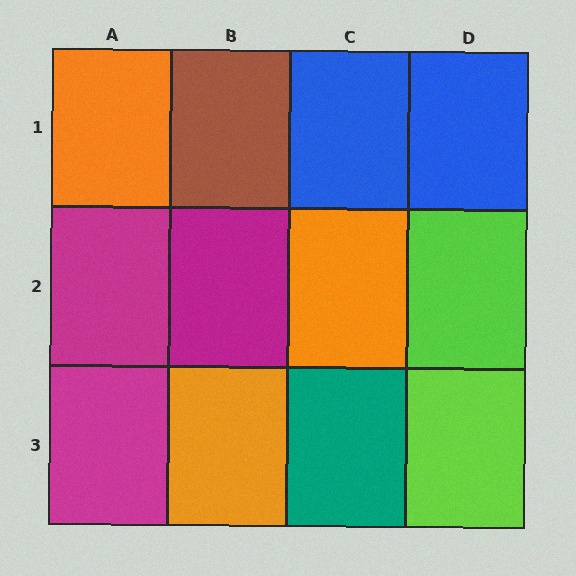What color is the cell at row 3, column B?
Orange.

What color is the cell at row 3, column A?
Magenta.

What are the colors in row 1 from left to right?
Orange, brown, blue, blue.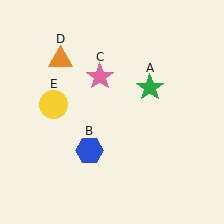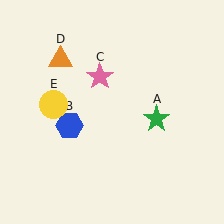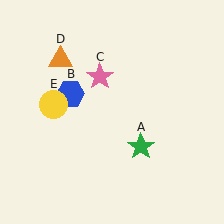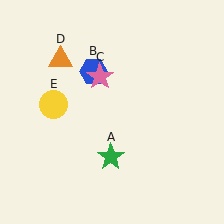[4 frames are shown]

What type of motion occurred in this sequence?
The green star (object A), blue hexagon (object B) rotated clockwise around the center of the scene.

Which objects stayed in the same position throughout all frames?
Pink star (object C) and orange triangle (object D) and yellow circle (object E) remained stationary.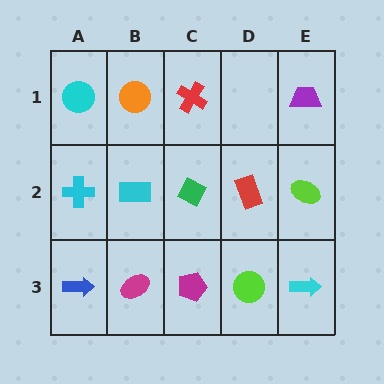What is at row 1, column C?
A red cross.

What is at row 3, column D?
A lime circle.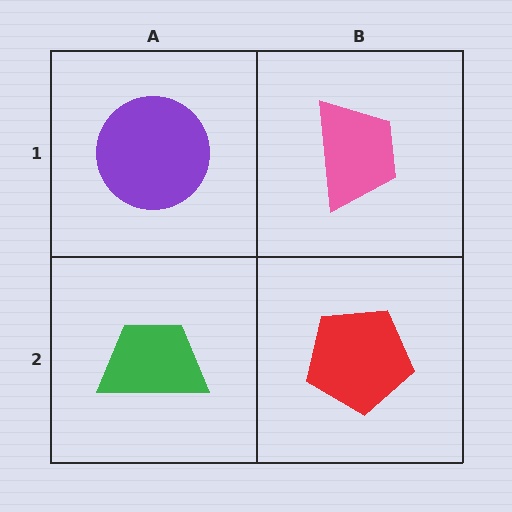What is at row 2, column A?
A green trapezoid.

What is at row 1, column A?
A purple circle.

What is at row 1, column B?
A pink trapezoid.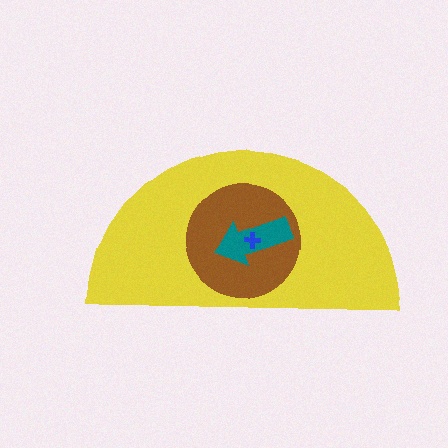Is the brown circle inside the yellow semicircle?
Yes.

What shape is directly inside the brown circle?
The teal arrow.